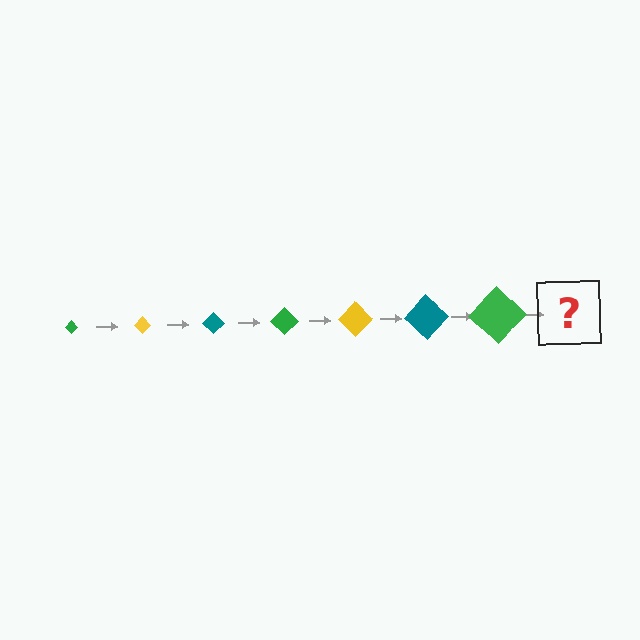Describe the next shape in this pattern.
It should be a yellow diamond, larger than the previous one.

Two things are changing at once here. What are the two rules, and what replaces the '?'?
The two rules are that the diamond grows larger each step and the color cycles through green, yellow, and teal. The '?' should be a yellow diamond, larger than the previous one.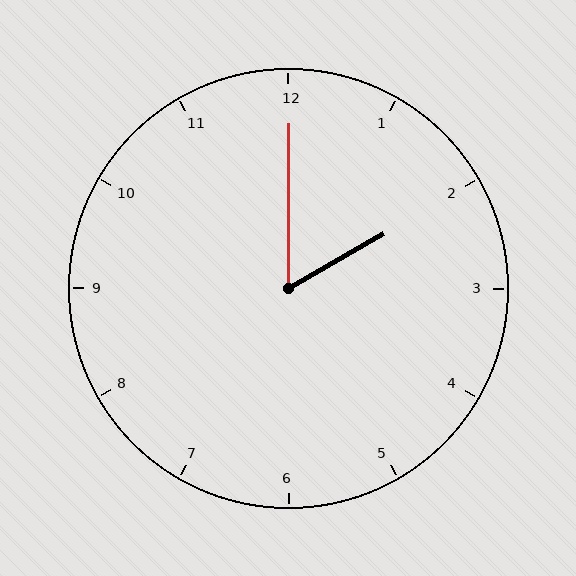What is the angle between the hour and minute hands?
Approximately 60 degrees.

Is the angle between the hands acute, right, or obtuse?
It is acute.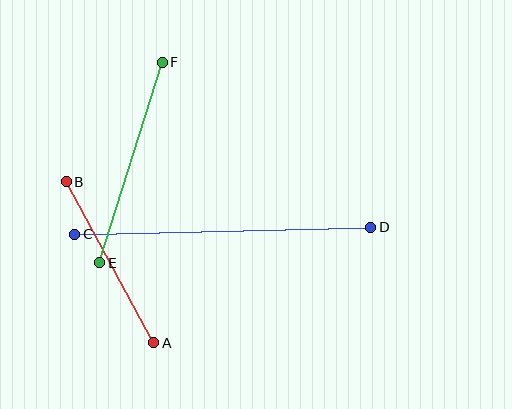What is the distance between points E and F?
The distance is approximately 210 pixels.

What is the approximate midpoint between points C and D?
The midpoint is at approximately (223, 231) pixels.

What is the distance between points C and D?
The distance is approximately 296 pixels.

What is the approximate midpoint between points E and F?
The midpoint is at approximately (131, 162) pixels.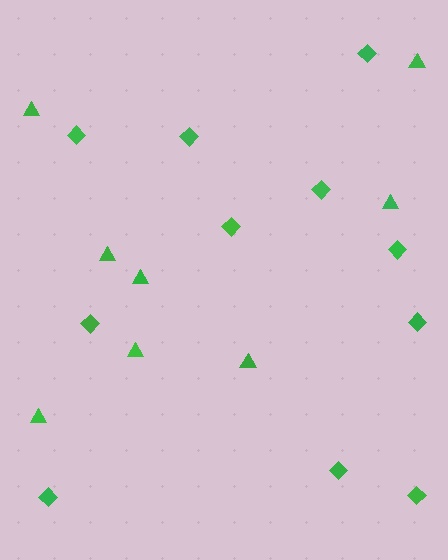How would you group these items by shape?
There are 2 groups: one group of diamonds (11) and one group of triangles (8).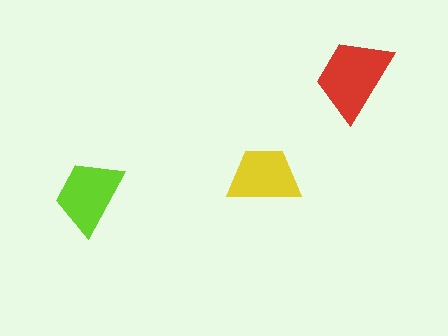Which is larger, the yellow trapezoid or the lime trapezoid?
The lime one.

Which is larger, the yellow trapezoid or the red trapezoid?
The red one.